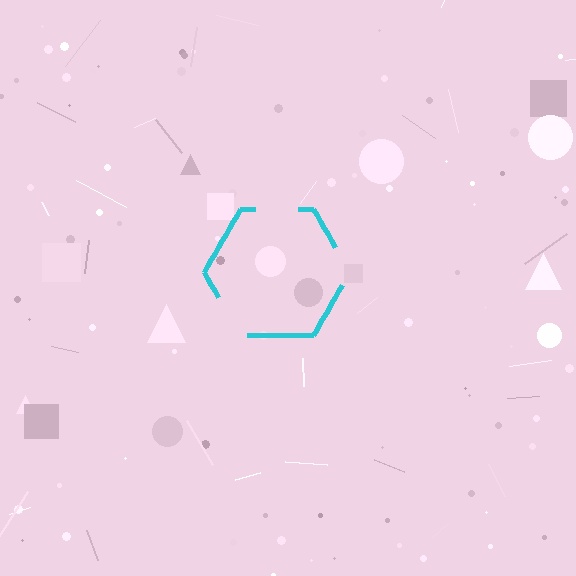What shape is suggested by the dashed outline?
The dashed outline suggests a hexagon.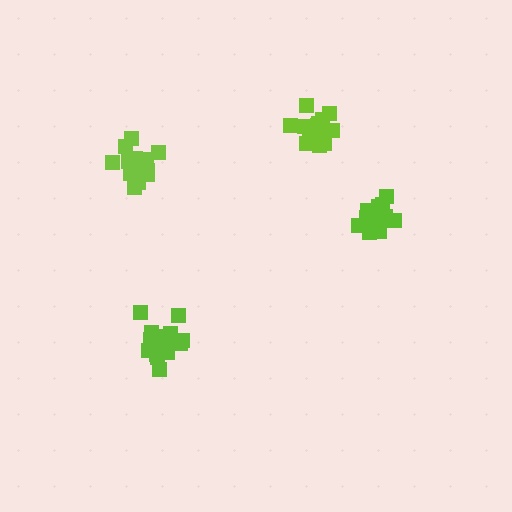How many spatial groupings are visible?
There are 4 spatial groupings.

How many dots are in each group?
Group 1: 16 dots, Group 2: 18 dots, Group 3: 17 dots, Group 4: 17 dots (68 total).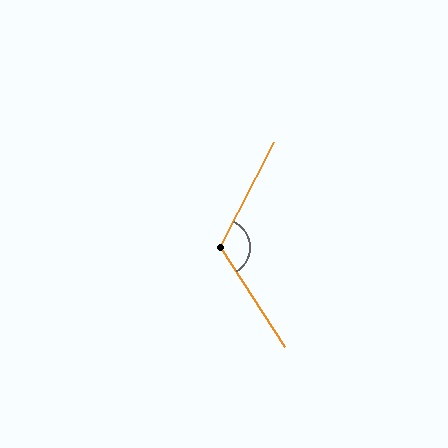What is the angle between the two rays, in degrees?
Approximately 121 degrees.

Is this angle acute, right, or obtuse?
It is obtuse.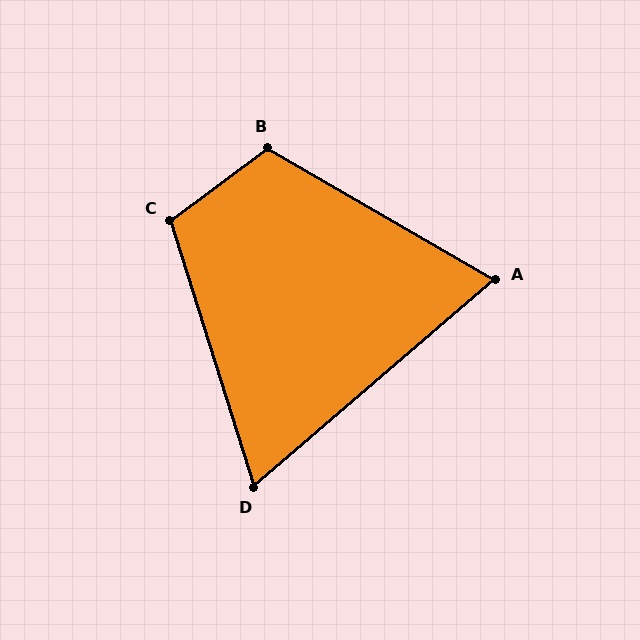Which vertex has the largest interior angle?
B, at approximately 113 degrees.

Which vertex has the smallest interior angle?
D, at approximately 67 degrees.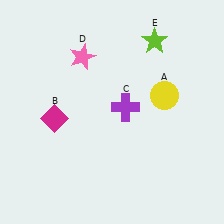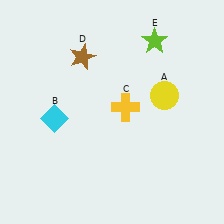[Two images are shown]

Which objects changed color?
B changed from magenta to cyan. C changed from purple to yellow. D changed from pink to brown.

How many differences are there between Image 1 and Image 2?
There are 3 differences between the two images.